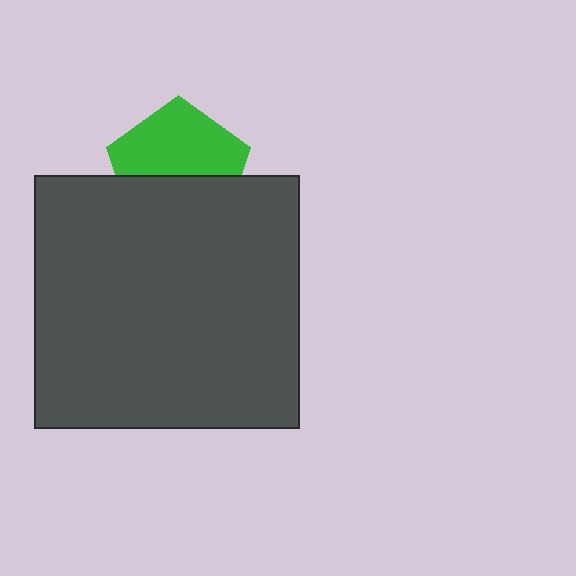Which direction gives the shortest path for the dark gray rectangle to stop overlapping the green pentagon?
Moving down gives the shortest separation.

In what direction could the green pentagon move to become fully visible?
The green pentagon could move up. That would shift it out from behind the dark gray rectangle entirely.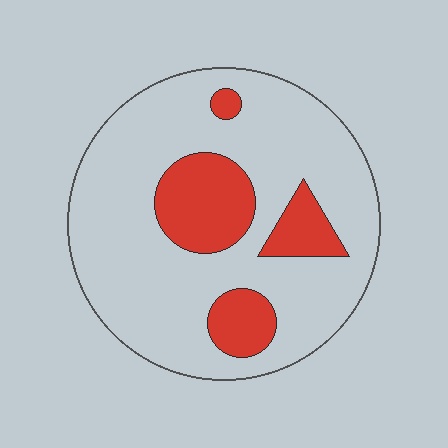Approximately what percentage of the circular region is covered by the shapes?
Approximately 20%.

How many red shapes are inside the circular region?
4.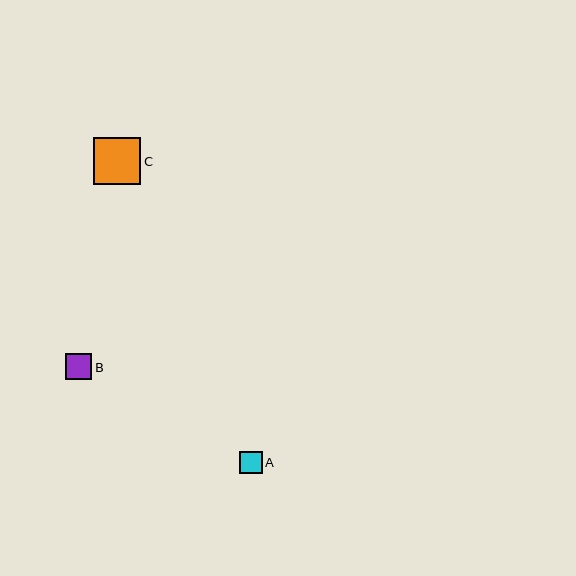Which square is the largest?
Square C is the largest with a size of approximately 48 pixels.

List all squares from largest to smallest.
From largest to smallest: C, B, A.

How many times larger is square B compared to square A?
Square B is approximately 1.2 times the size of square A.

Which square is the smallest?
Square A is the smallest with a size of approximately 23 pixels.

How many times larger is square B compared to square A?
Square B is approximately 1.2 times the size of square A.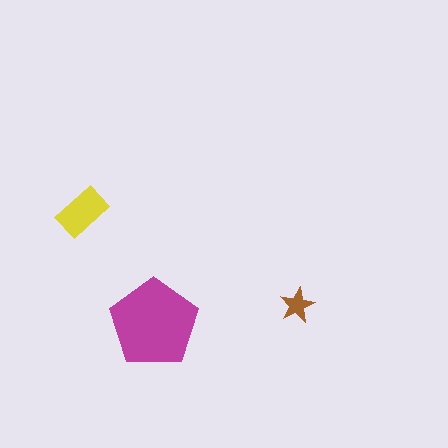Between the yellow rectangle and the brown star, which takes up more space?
The yellow rectangle.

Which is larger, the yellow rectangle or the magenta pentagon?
The magenta pentagon.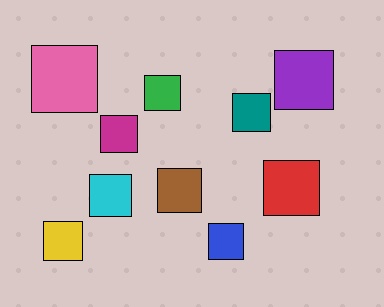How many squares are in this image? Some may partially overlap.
There are 10 squares.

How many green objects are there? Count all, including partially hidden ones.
There is 1 green object.